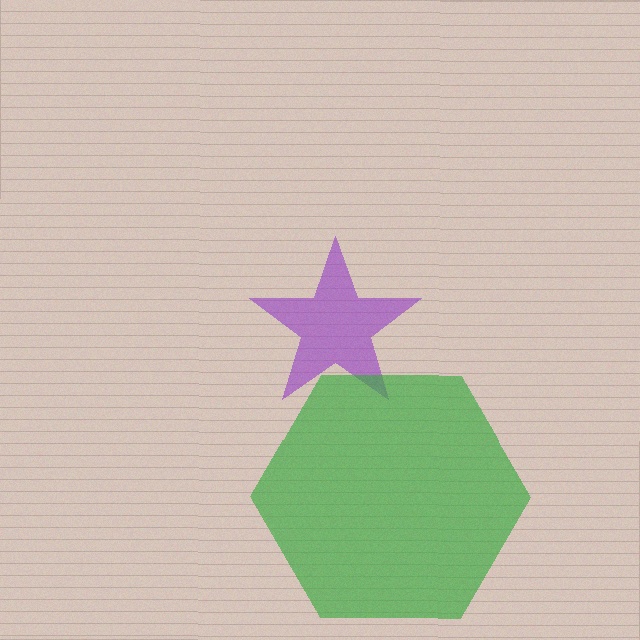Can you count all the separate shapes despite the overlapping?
Yes, there are 2 separate shapes.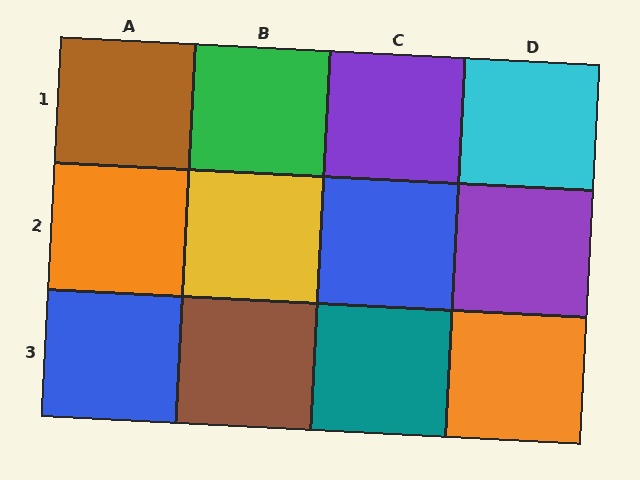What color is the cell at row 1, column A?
Brown.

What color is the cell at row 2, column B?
Yellow.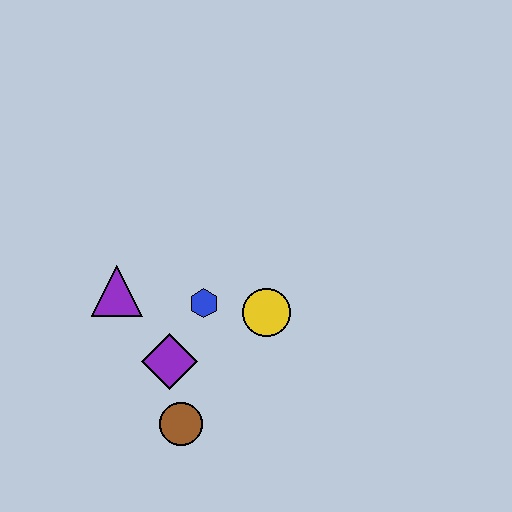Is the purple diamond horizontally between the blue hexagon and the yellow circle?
No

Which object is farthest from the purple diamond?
The yellow circle is farthest from the purple diamond.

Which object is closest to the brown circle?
The purple diamond is closest to the brown circle.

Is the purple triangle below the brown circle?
No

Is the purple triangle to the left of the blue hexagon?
Yes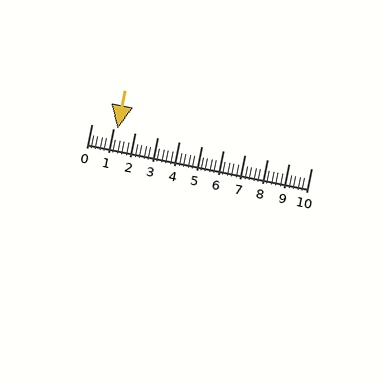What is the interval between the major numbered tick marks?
The major tick marks are spaced 1 units apart.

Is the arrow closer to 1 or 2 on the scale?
The arrow is closer to 1.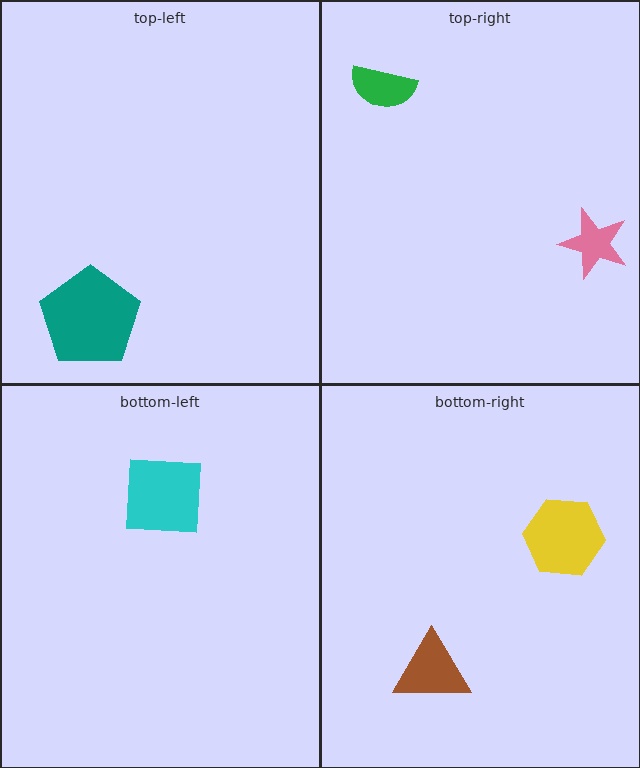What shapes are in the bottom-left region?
The cyan square.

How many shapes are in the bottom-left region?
1.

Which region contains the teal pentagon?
The top-left region.